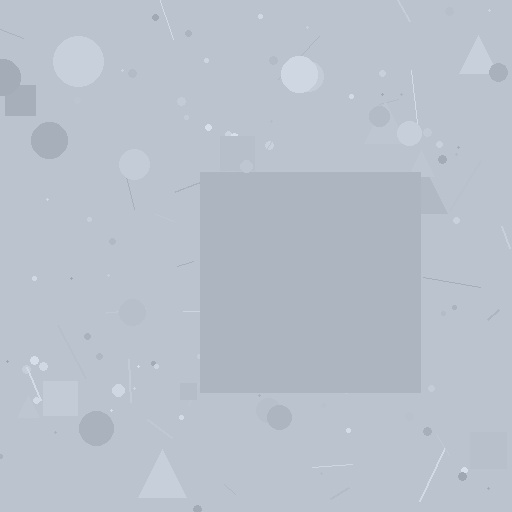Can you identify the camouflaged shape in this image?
The camouflaged shape is a square.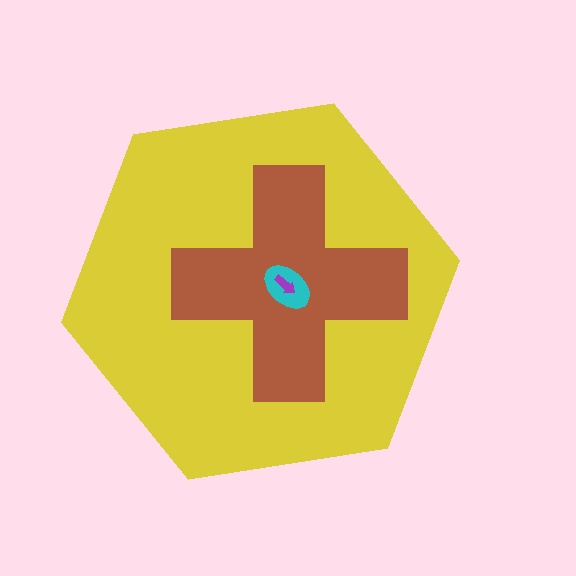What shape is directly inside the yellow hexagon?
The brown cross.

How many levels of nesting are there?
4.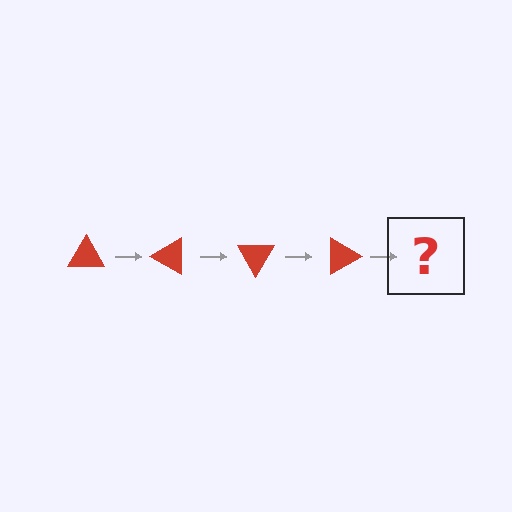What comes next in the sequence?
The next element should be a red triangle rotated 120 degrees.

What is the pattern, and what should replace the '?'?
The pattern is that the triangle rotates 30 degrees each step. The '?' should be a red triangle rotated 120 degrees.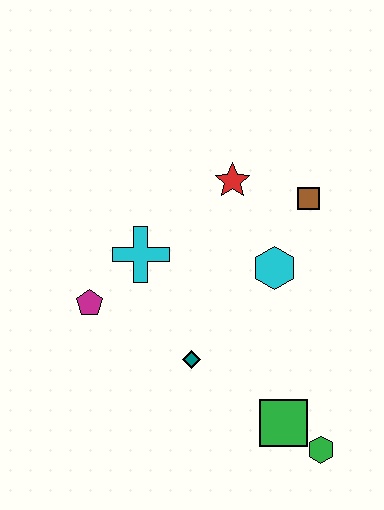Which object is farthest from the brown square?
The green hexagon is farthest from the brown square.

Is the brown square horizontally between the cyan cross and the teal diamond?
No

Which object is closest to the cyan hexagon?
The brown square is closest to the cyan hexagon.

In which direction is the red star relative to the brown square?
The red star is to the left of the brown square.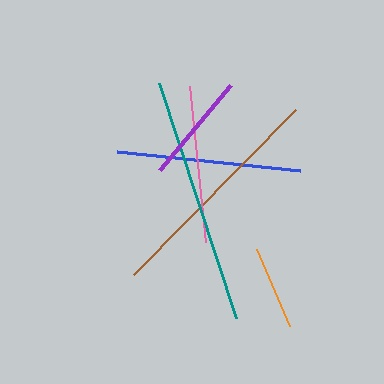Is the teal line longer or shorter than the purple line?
The teal line is longer than the purple line.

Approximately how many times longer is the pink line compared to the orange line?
The pink line is approximately 1.9 times the length of the orange line.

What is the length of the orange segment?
The orange segment is approximately 84 pixels long.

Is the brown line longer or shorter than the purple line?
The brown line is longer than the purple line.